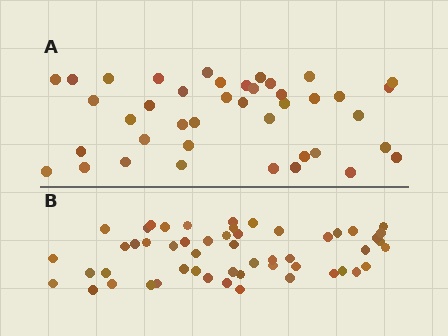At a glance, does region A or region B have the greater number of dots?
Region B (the bottom region) has more dots.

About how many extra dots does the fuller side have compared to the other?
Region B has roughly 12 or so more dots than region A.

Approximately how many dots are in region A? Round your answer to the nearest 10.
About 40 dots. (The exact count is 41, which rounds to 40.)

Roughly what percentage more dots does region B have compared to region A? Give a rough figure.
About 30% more.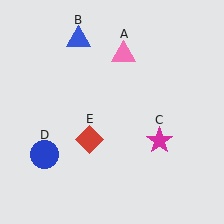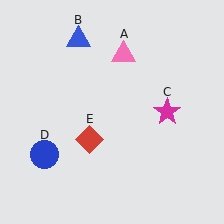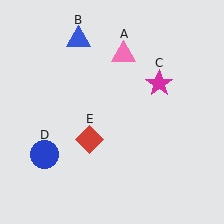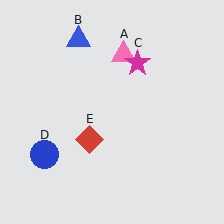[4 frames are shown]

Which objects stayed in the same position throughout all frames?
Pink triangle (object A) and blue triangle (object B) and blue circle (object D) and red diamond (object E) remained stationary.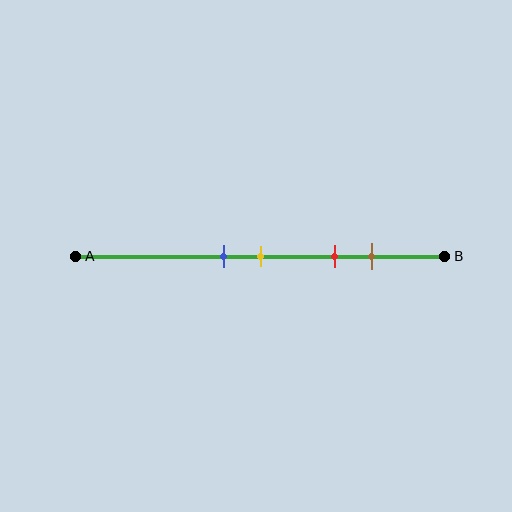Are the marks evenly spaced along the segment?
No, the marks are not evenly spaced.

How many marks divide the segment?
There are 4 marks dividing the segment.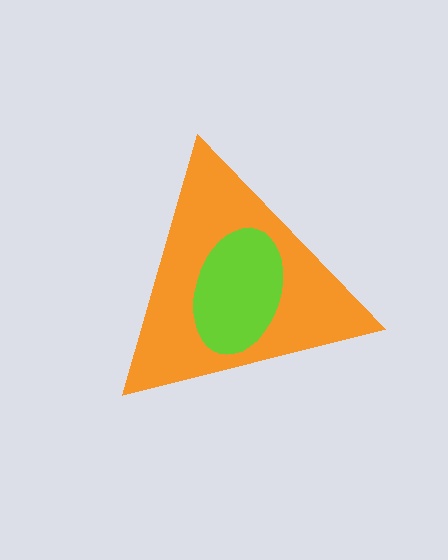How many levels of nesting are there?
2.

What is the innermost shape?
The lime ellipse.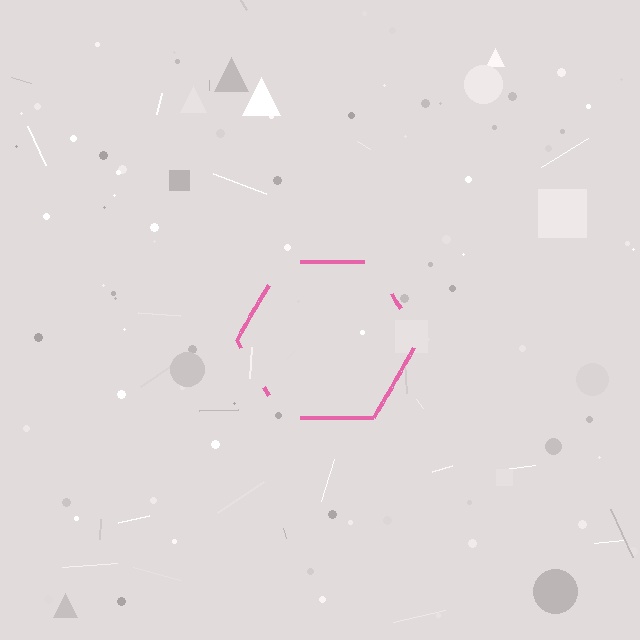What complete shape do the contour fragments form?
The contour fragments form a hexagon.